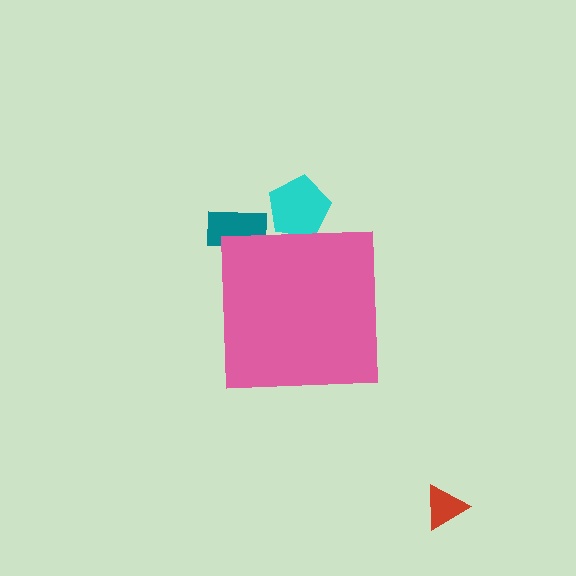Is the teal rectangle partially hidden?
Yes, the teal rectangle is partially hidden behind the pink square.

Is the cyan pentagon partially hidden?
Yes, the cyan pentagon is partially hidden behind the pink square.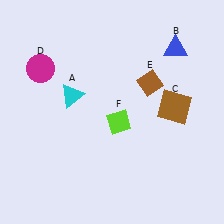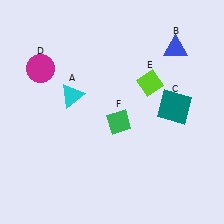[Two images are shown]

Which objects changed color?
C changed from brown to teal. E changed from brown to lime. F changed from lime to green.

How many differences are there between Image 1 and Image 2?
There are 3 differences between the two images.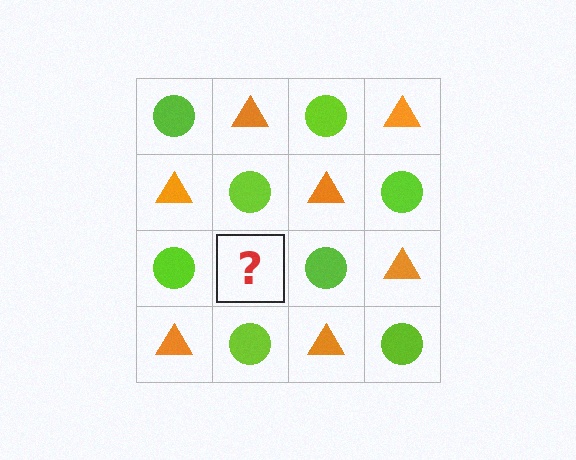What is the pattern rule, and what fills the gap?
The rule is that it alternates lime circle and orange triangle in a checkerboard pattern. The gap should be filled with an orange triangle.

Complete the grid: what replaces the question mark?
The question mark should be replaced with an orange triangle.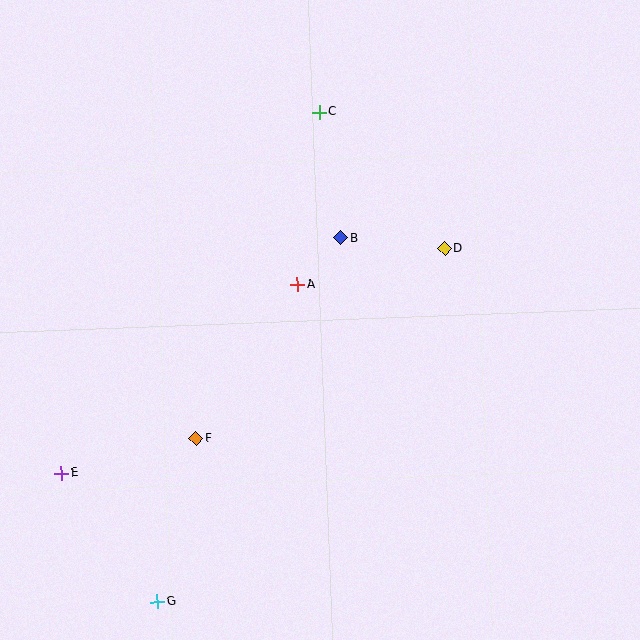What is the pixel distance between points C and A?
The distance between C and A is 174 pixels.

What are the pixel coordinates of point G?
Point G is at (157, 602).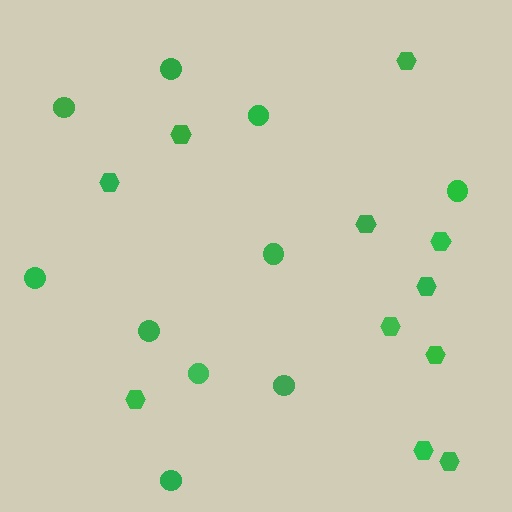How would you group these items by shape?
There are 2 groups: one group of hexagons (11) and one group of circles (10).